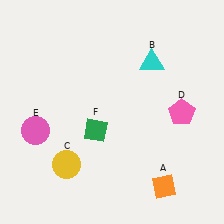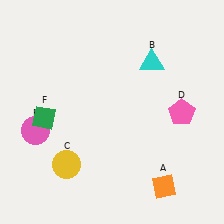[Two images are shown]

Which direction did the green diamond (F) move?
The green diamond (F) moved left.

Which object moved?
The green diamond (F) moved left.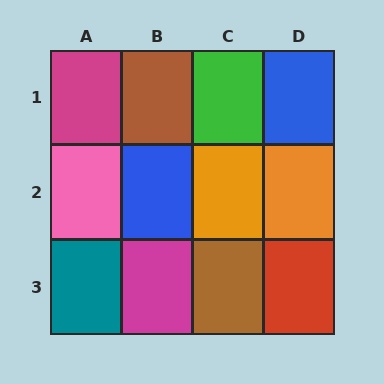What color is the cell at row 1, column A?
Magenta.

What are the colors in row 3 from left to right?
Teal, magenta, brown, red.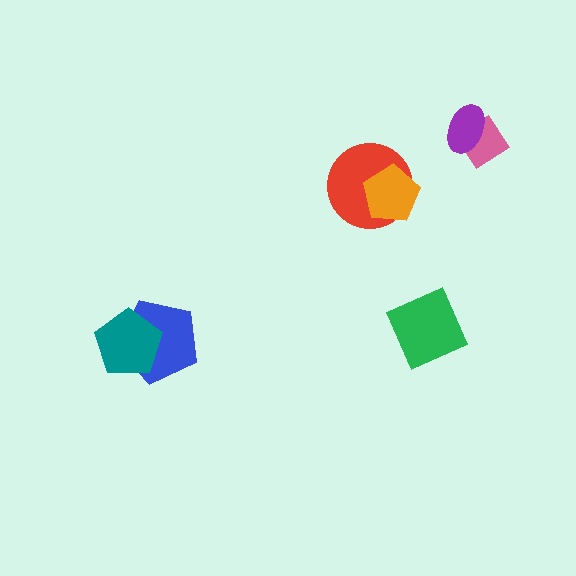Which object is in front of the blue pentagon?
The teal pentagon is in front of the blue pentagon.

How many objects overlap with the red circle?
1 object overlaps with the red circle.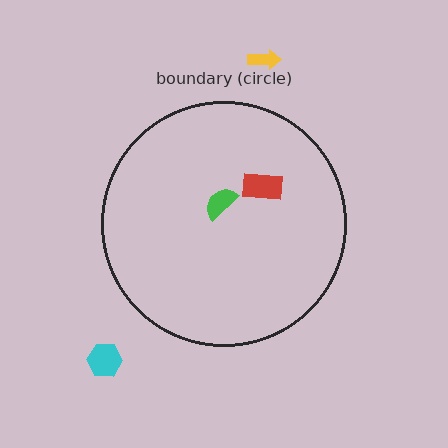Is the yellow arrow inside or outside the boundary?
Outside.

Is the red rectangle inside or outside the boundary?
Inside.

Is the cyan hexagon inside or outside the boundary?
Outside.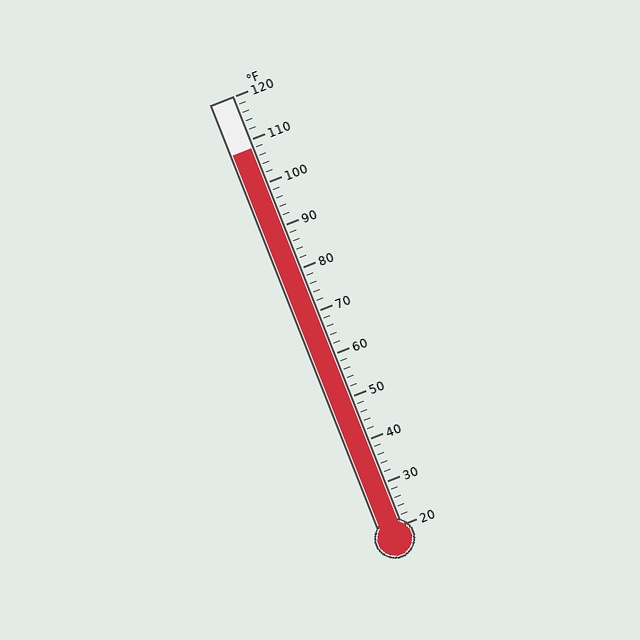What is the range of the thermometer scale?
The thermometer scale ranges from 20°F to 120°F.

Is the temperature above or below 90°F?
The temperature is above 90°F.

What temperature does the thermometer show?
The thermometer shows approximately 108°F.